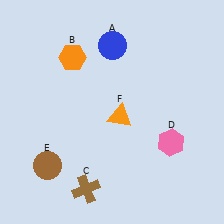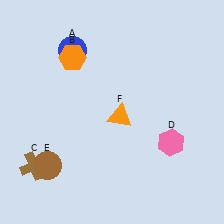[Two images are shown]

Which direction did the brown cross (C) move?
The brown cross (C) moved left.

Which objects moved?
The objects that moved are: the blue circle (A), the brown cross (C).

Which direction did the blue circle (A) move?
The blue circle (A) moved left.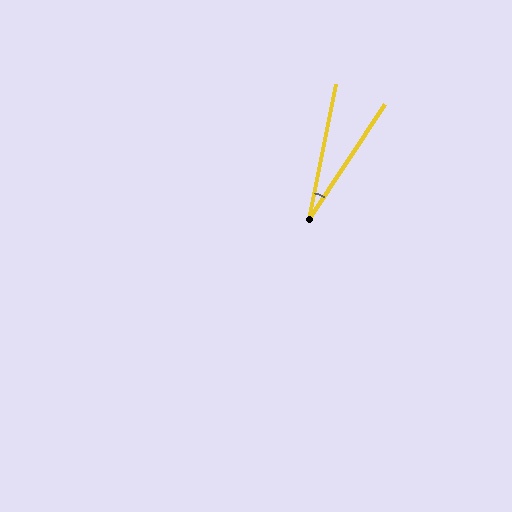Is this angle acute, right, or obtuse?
It is acute.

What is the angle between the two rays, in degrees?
Approximately 22 degrees.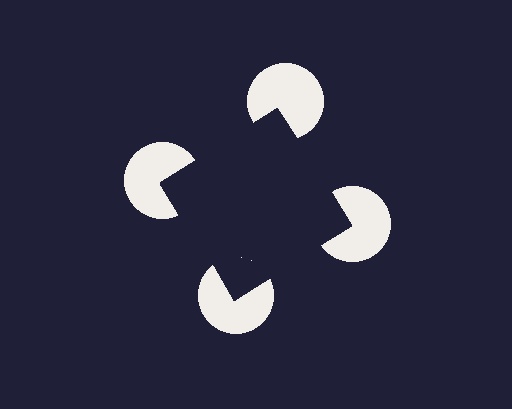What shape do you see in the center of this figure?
An illusory square — its edges are inferred from the aligned wedge cuts in the pac-man discs, not physically drawn.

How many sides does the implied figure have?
4 sides.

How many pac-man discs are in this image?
There are 4 — one at each vertex of the illusory square.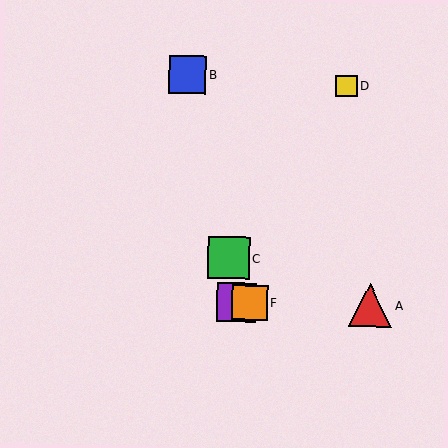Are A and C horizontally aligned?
No, A is at y≈305 and C is at y≈258.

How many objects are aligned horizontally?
3 objects (A, E, F) are aligned horizontally.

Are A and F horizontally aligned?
Yes, both are at y≈305.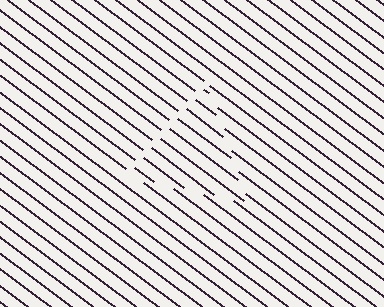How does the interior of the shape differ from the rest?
The interior of the shape contains the same grating, shifted by half a period — the contour is defined by the phase discontinuity where line-ends from the inner and outer gratings abut.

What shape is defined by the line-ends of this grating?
An illusory triangle. The interior of the shape contains the same grating, shifted by half a period — the contour is defined by the phase discontinuity where line-ends from the inner and outer gratings abut.